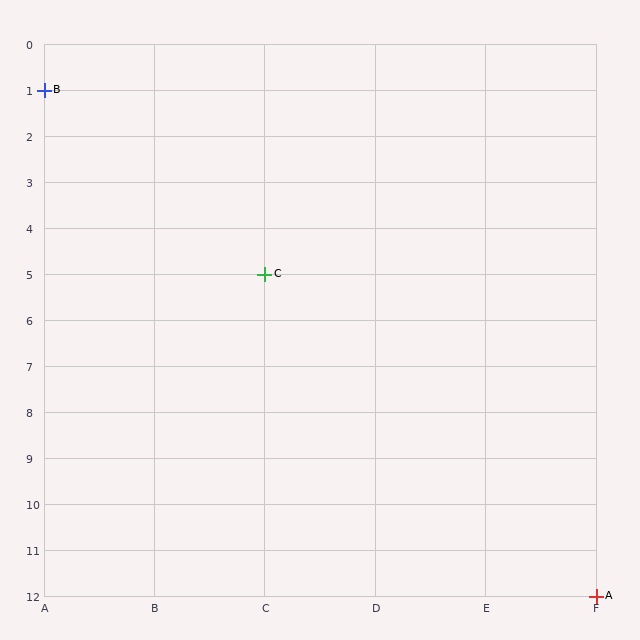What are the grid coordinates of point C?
Point C is at grid coordinates (C, 5).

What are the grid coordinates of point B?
Point B is at grid coordinates (A, 1).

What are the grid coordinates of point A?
Point A is at grid coordinates (F, 12).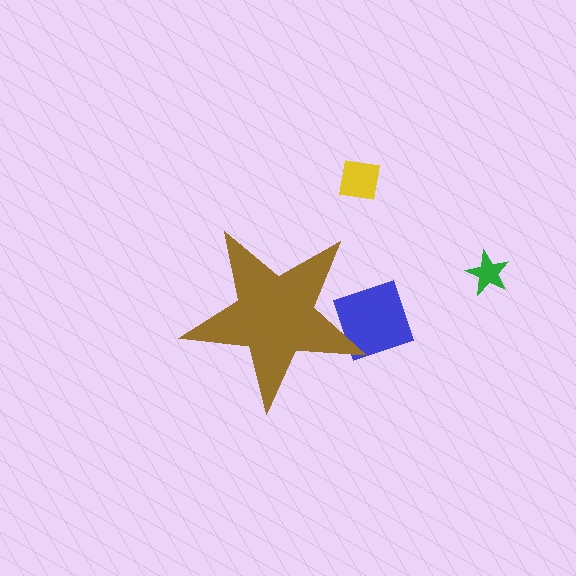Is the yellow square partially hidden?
No, the yellow square is fully visible.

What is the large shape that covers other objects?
A brown star.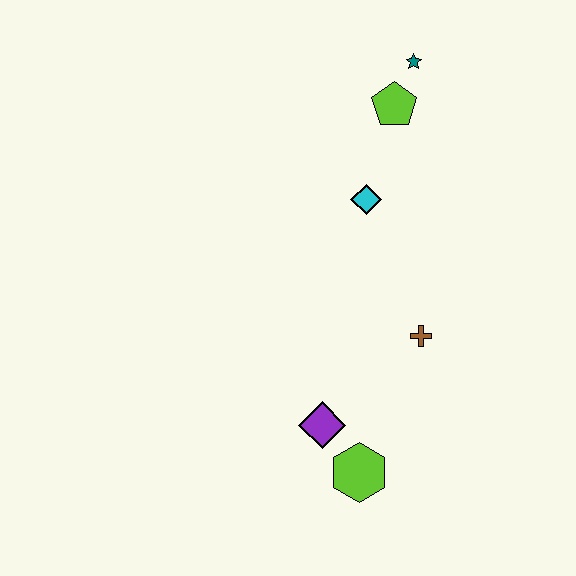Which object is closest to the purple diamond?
The lime hexagon is closest to the purple diamond.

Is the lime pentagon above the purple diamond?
Yes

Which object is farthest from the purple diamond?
The teal star is farthest from the purple diamond.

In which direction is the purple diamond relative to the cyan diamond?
The purple diamond is below the cyan diamond.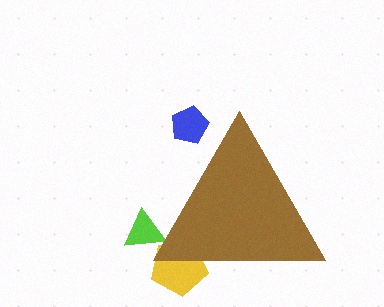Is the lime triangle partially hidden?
Yes, the lime triangle is partially hidden behind the brown triangle.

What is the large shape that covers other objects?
A brown triangle.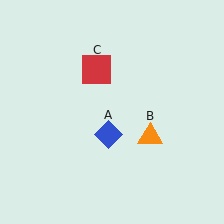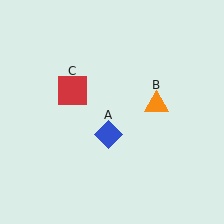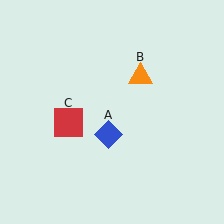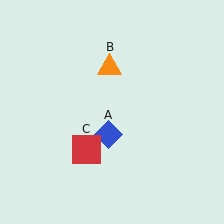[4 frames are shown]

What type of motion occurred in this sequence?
The orange triangle (object B), red square (object C) rotated counterclockwise around the center of the scene.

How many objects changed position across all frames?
2 objects changed position: orange triangle (object B), red square (object C).